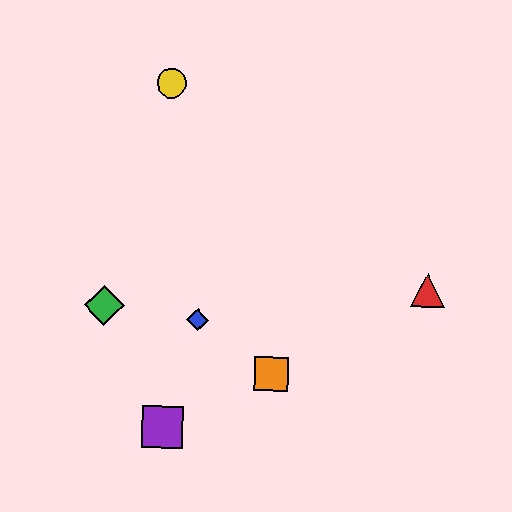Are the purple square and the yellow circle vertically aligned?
Yes, both are at x≈162.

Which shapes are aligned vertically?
The yellow circle, the purple square are aligned vertically.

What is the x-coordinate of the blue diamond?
The blue diamond is at x≈198.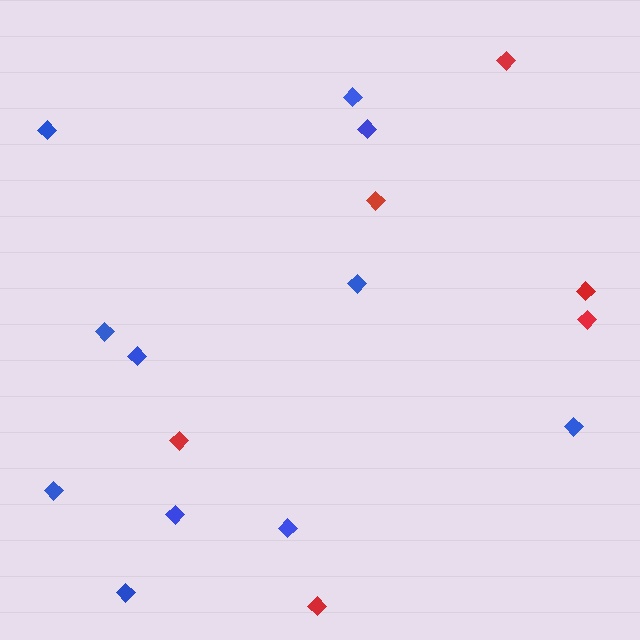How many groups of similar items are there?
There are 2 groups: one group of blue diamonds (11) and one group of red diamonds (6).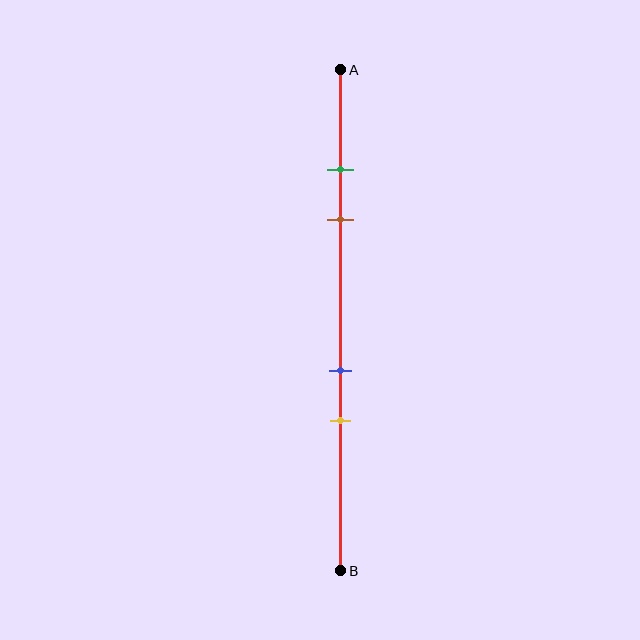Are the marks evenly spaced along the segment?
No, the marks are not evenly spaced.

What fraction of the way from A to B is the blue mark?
The blue mark is approximately 60% (0.6) of the way from A to B.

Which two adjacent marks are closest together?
The green and brown marks are the closest adjacent pair.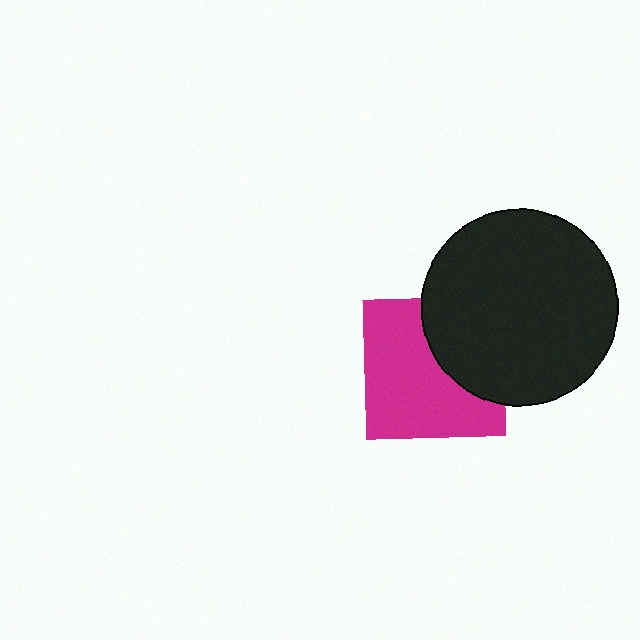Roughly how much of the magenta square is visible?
About half of it is visible (roughly 64%).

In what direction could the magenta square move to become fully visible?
The magenta square could move left. That would shift it out from behind the black circle entirely.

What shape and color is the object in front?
The object in front is a black circle.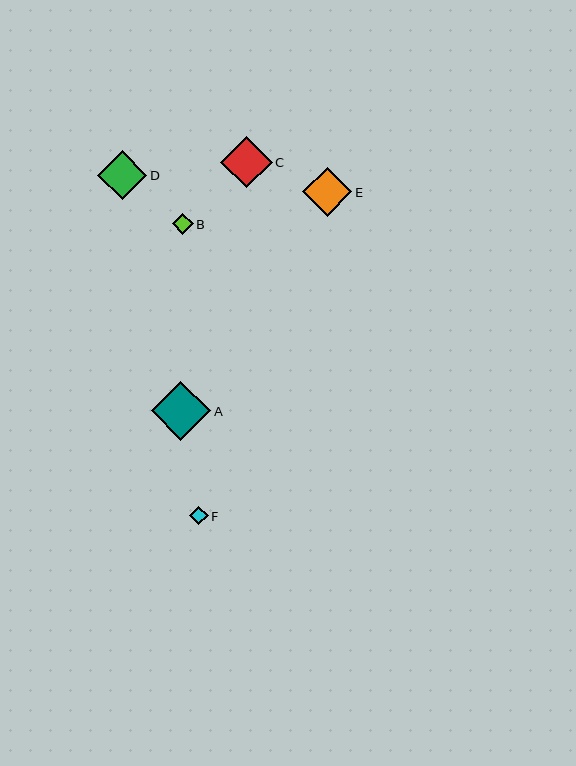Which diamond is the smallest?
Diamond F is the smallest with a size of approximately 18 pixels.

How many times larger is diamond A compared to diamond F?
Diamond A is approximately 3.3 times the size of diamond F.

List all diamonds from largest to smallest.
From largest to smallest: A, C, E, D, B, F.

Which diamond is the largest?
Diamond A is the largest with a size of approximately 59 pixels.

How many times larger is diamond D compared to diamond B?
Diamond D is approximately 2.4 times the size of diamond B.